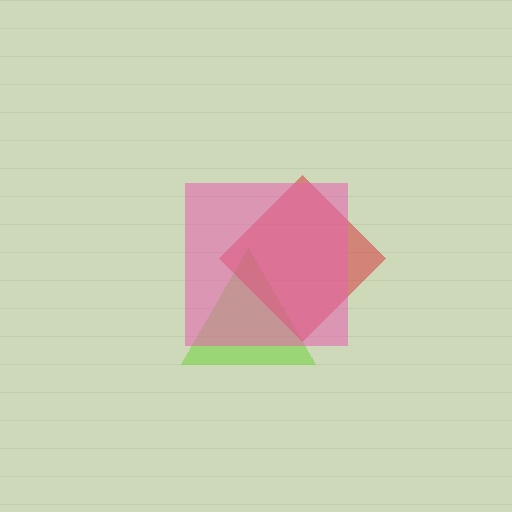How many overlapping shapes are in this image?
There are 3 overlapping shapes in the image.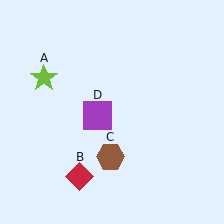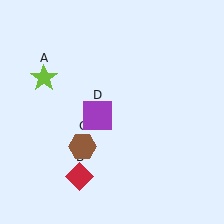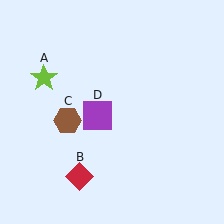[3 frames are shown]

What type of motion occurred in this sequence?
The brown hexagon (object C) rotated clockwise around the center of the scene.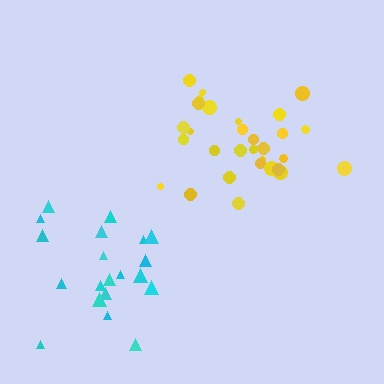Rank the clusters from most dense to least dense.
yellow, cyan.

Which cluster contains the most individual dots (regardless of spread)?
Yellow (31).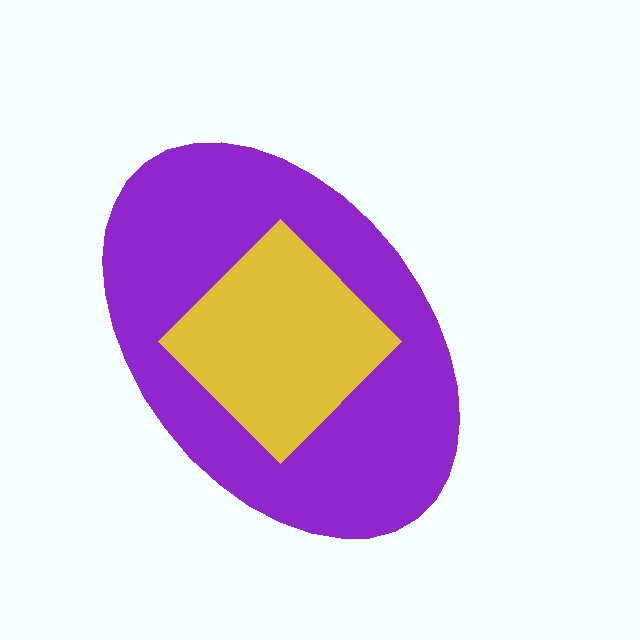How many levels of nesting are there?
2.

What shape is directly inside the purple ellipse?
The yellow diamond.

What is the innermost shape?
The yellow diamond.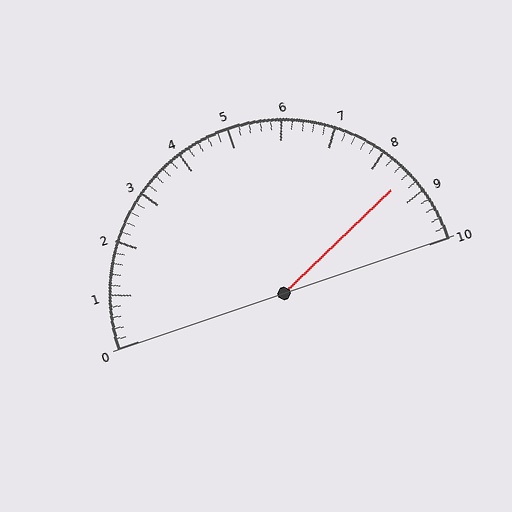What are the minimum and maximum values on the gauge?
The gauge ranges from 0 to 10.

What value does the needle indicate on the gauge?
The needle indicates approximately 8.6.